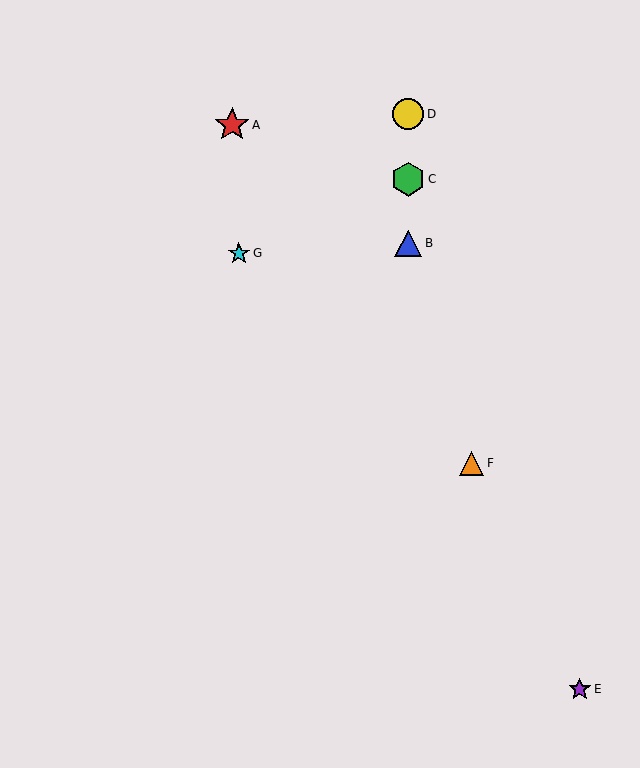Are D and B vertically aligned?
Yes, both are at x≈408.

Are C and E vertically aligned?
No, C is at x≈408 and E is at x≈580.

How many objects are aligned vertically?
3 objects (B, C, D) are aligned vertically.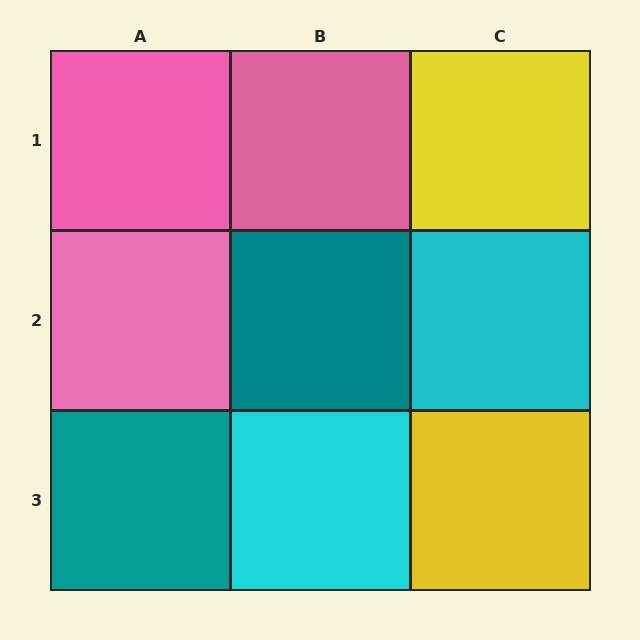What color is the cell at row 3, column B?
Cyan.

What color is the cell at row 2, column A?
Pink.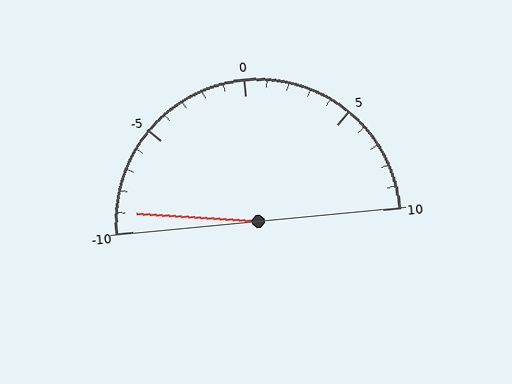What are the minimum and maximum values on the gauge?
The gauge ranges from -10 to 10.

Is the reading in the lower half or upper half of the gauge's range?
The reading is in the lower half of the range (-10 to 10).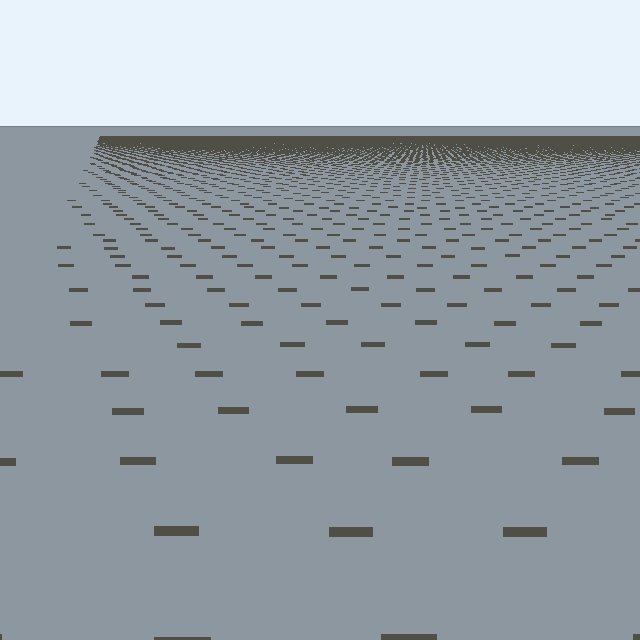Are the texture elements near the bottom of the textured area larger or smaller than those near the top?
Larger. Near the bottom, elements are closer to the viewer and appear at a bigger on-screen size.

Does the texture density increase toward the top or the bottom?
Density increases toward the top.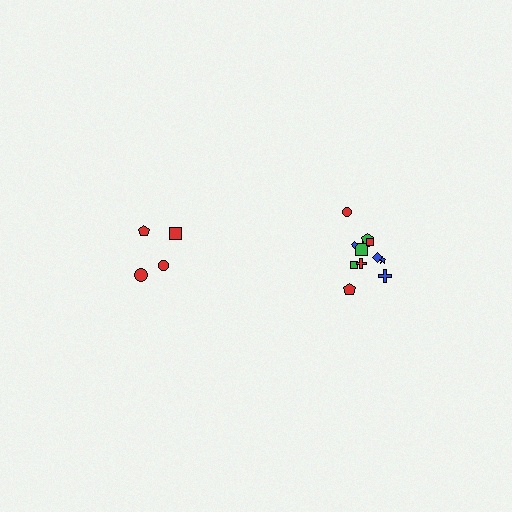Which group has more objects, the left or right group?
The right group.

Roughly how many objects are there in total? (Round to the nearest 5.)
Roughly 15 objects in total.